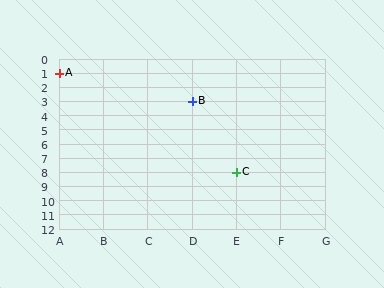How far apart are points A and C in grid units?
Points A and C are 4 columns and 7 rows apart (about 8.1 grid units diagonally).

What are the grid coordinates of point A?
Point A is at grid coordinates (A, 1).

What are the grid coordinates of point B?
Point B is at grid coordinates (D, 3).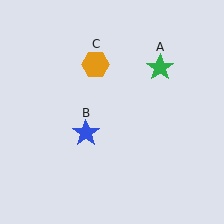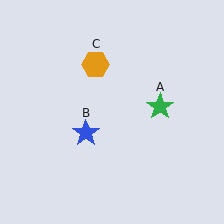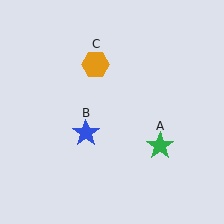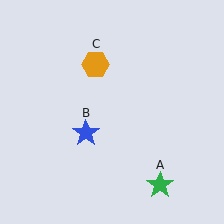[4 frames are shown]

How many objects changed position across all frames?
1 object changed position: green star (object A).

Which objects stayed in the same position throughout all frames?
Blue star (object B) and orange hexagon (object C) remained stationary.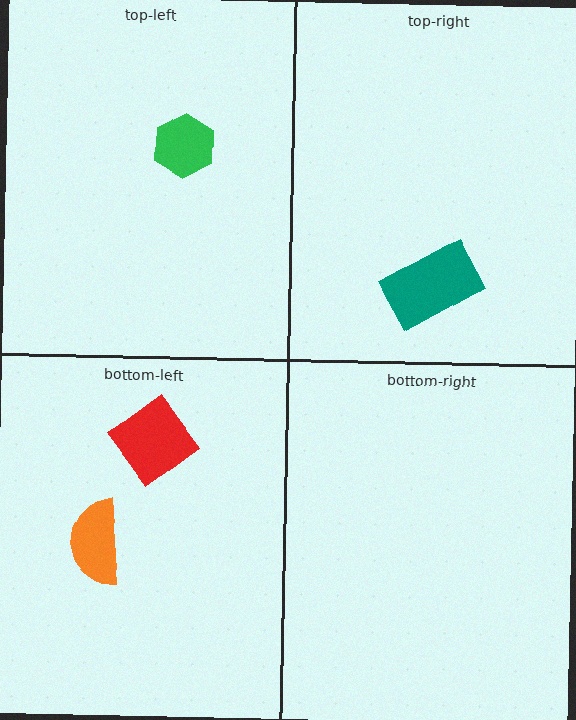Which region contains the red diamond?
The bottom-left region.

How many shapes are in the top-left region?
1.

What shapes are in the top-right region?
The teal rectangle.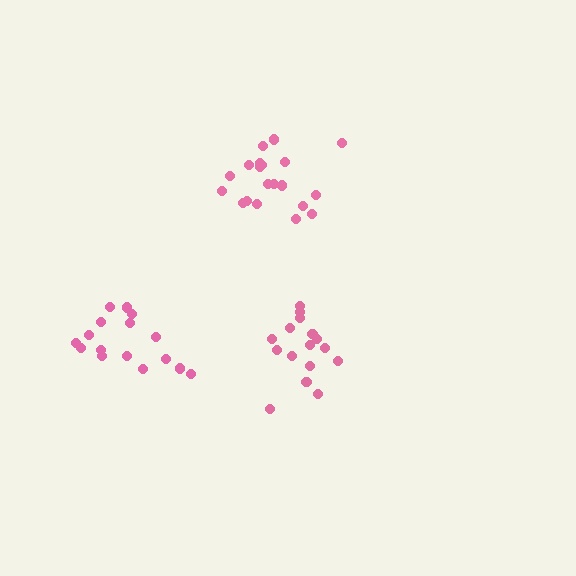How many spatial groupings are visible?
There are 3 spatial groupings.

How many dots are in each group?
Group 1: 20 dots, Group 2: 16 dots, Group 3: 16 dots (52 total).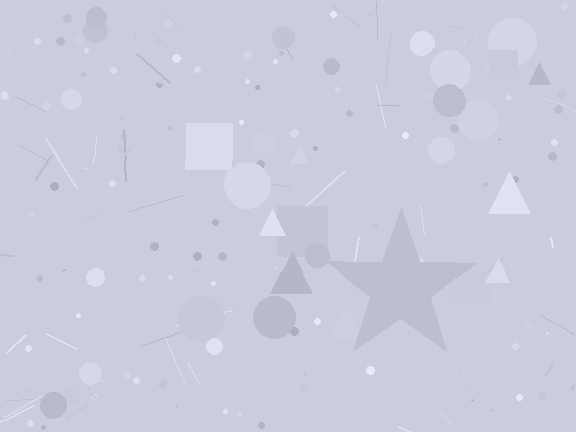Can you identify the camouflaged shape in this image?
The camouflaged shape is a star.